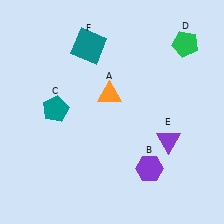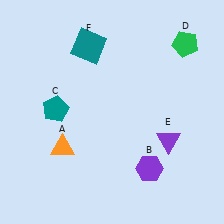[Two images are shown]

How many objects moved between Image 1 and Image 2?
1 object moved between the two images.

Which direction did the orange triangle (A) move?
The orange triangle (A) moved down.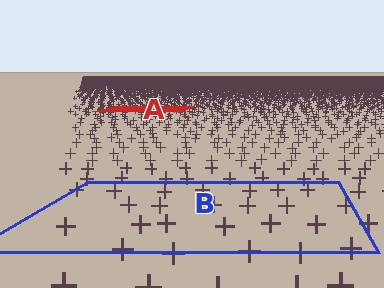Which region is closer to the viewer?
Region B is closer. The texture elements there are larger and more spread out.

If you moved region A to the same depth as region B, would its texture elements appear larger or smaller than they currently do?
They would appear larger. At a closer depth, the same texture elements are projected at a bigger on-screen size.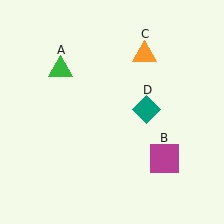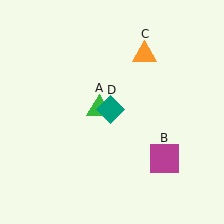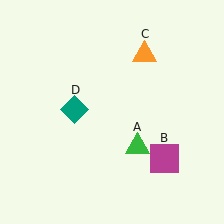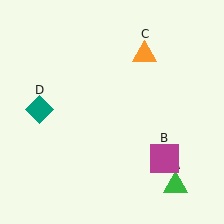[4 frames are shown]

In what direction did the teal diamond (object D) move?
The teal diamond (object D) moved left.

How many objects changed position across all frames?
2 objects changed position: green triangle (object A), teal diamond (object D).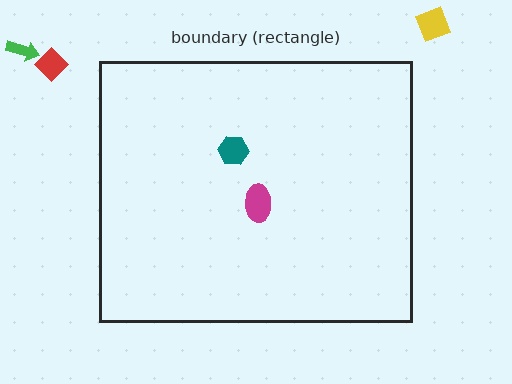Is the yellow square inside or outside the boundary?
Outside.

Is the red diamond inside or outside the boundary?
Outside.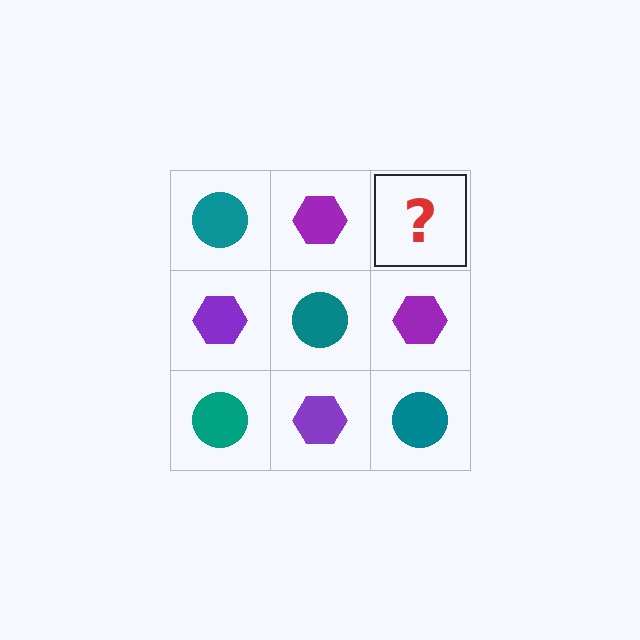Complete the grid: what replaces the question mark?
The question mark should be replaced with a teal circle.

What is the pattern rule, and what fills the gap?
The rule is that it alternates teal circle and purple hexagon in a checkerboard pattern. The gap should be filled with a teal circle.